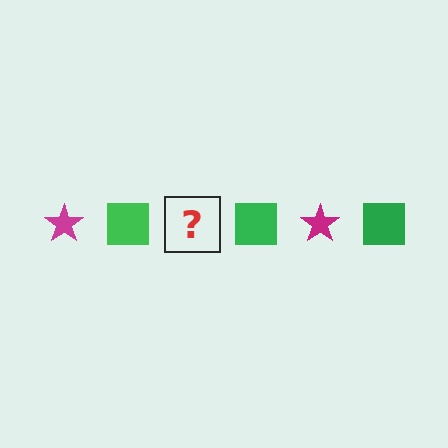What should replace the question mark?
The question mark should be replaced with a magenta star.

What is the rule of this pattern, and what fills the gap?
The rule is that the pattern alternates between magenta star and green square. The gap should be filled with a magenta star.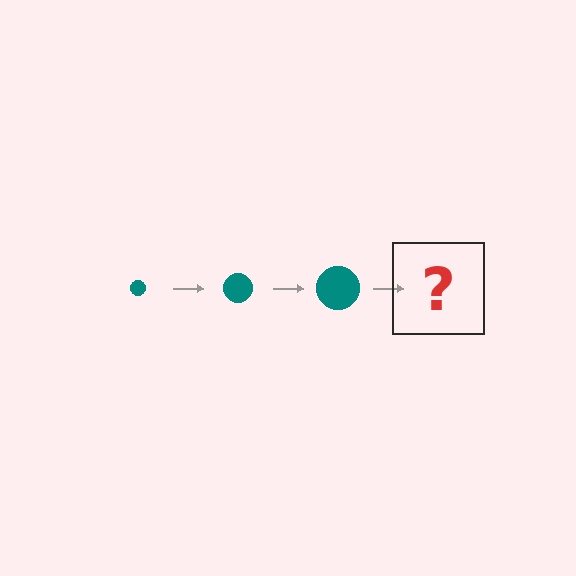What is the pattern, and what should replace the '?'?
The pattern is that the circle gets progressively larger each step. The '?' should be a teal circle, larger than the previous one.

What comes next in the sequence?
The next element should be a teal circle, larger than the previous one.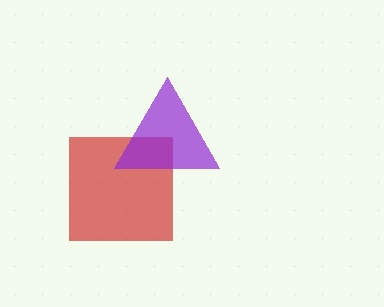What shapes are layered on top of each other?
The layered shapes are: a red square, a purple triangle.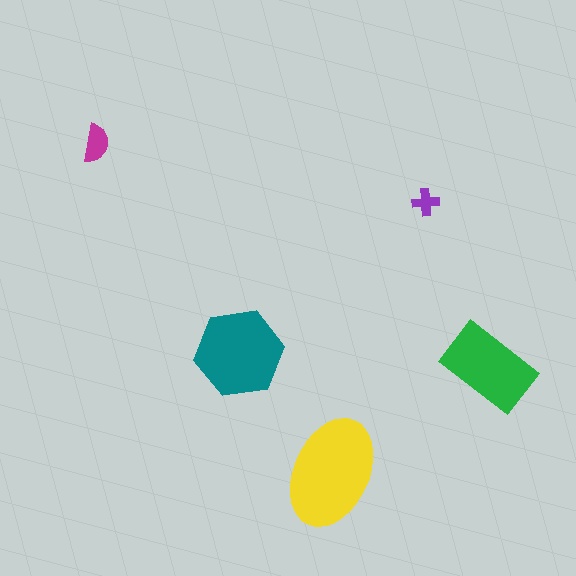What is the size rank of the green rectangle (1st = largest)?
3rd.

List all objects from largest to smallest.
The yellow ellipse, the teal hexagon, the green rectangle, the magenta semicircle, the purple cross.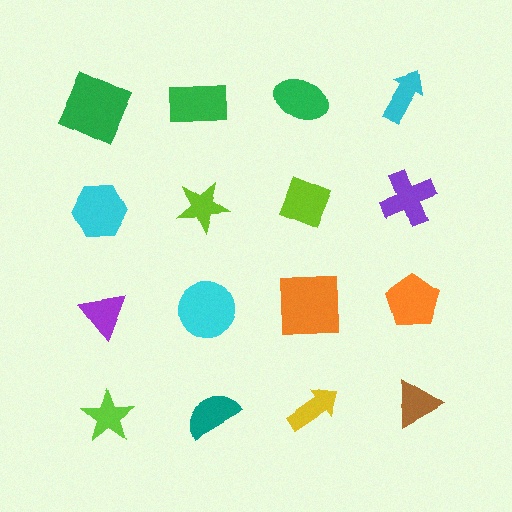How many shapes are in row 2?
4 shapes.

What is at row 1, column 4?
A cyan arrow.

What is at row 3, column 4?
An orange pentagon.